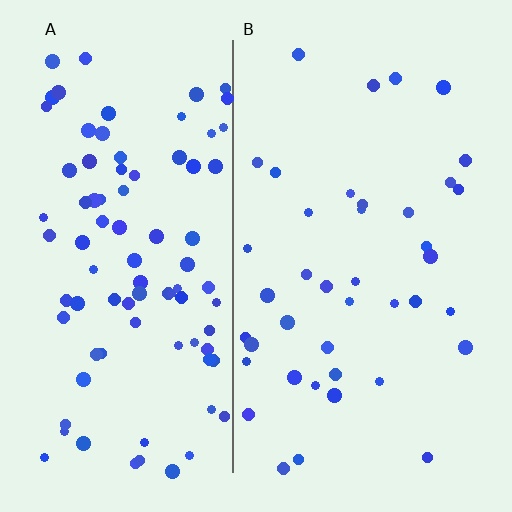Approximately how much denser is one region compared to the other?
Approximately 2.2× — region A over region B.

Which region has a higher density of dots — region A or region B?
A (the left).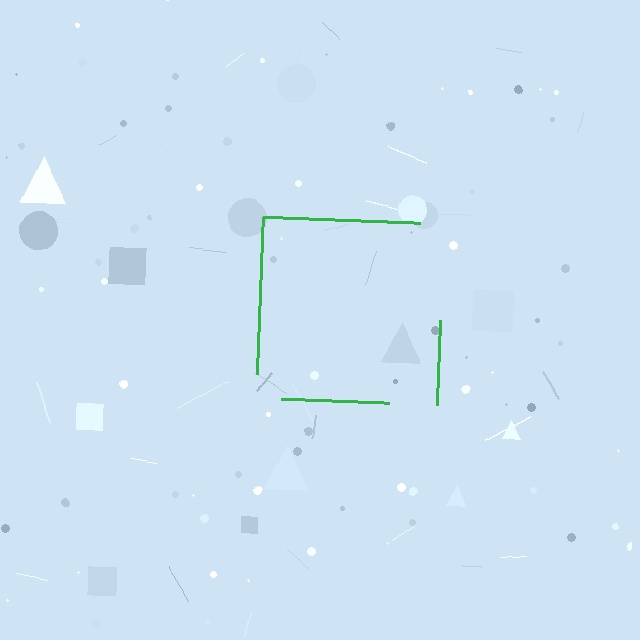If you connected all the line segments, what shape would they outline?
They would outline a square.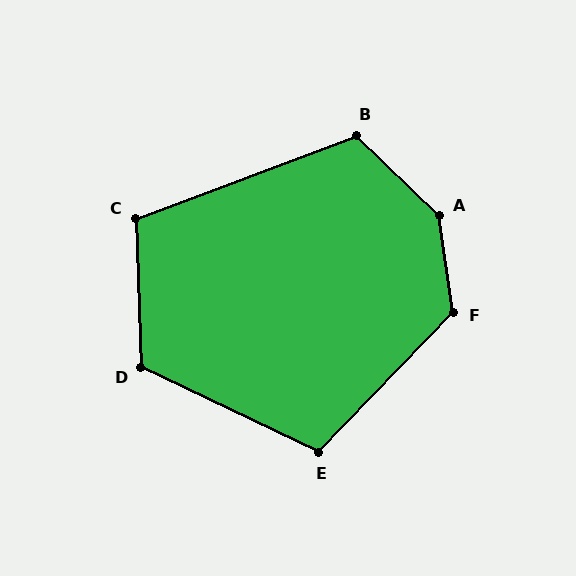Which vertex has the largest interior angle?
A, at approximately 143 degrees.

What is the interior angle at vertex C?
Approximately 109 degrees (obtuse).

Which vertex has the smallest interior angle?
E, at approximately 108 degrees.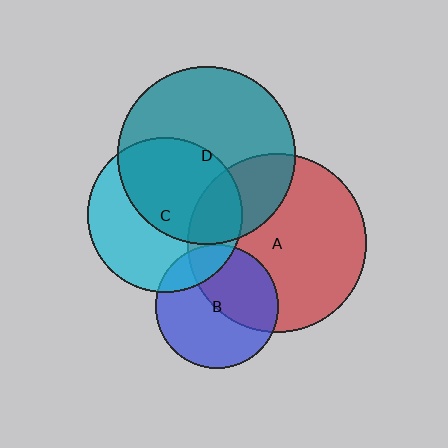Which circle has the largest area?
Circle A (red).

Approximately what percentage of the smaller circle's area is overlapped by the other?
Approximately 25%.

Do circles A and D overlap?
Yes.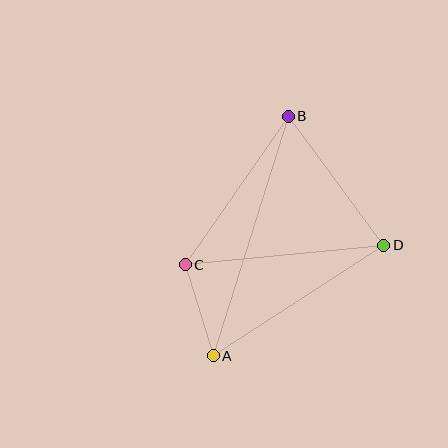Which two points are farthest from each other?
Points A and B are farthest from each other.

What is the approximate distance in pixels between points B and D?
The distance between B and D is approximately 161 pixels.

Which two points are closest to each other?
Points A and C are closest to each other.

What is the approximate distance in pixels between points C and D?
The distance between C and D is approximately 199 pixels.